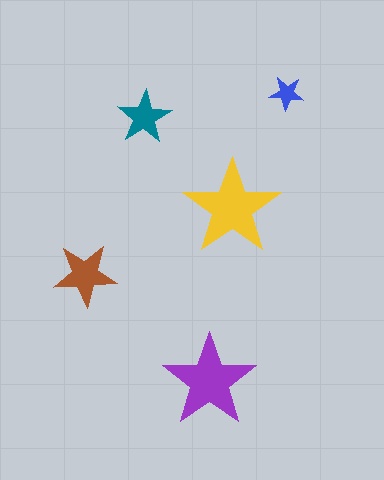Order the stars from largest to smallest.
the yellow one, the purple one, the brown one, the teal one, the blue one.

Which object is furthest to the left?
The brown star is leftmost.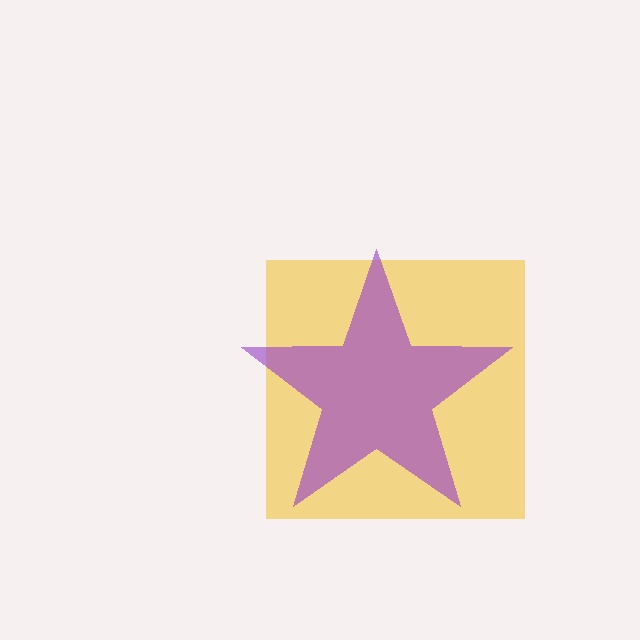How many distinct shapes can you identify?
There are 2 distinct shapes: a yellow square, a purple star.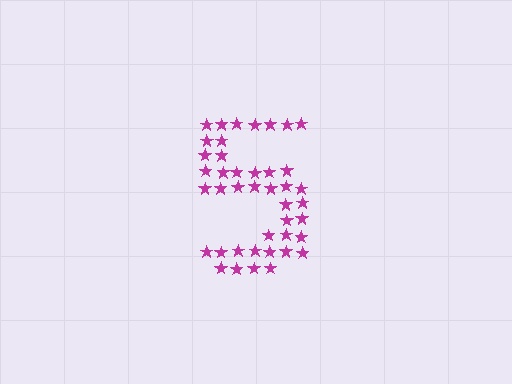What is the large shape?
The large shape is the digit 5.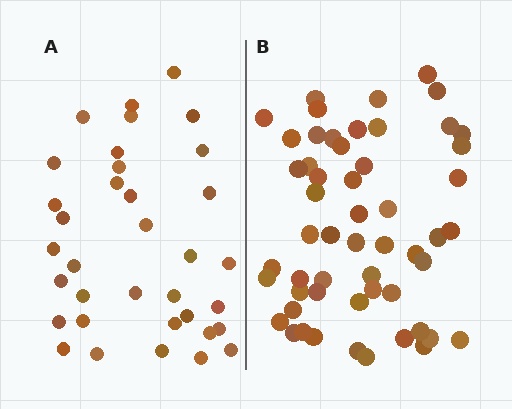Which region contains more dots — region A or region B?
Region B (the right region) has more dots.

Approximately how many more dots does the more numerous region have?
Region B has approximately 20 more dots than region A.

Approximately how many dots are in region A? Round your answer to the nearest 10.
About 40 dots. (The exact count is 35, which rounds to 40.)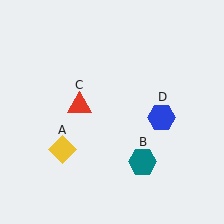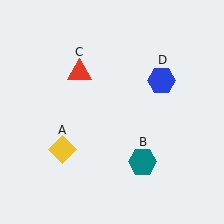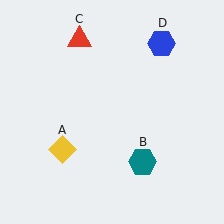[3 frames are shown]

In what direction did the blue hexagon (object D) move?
The blue hexagon (object D) moved up.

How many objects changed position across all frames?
2 objects changed position: red triangle (object C), blue hexagon (object D).